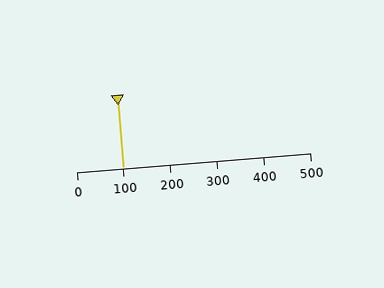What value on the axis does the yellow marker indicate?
The marker indicates approximately 100.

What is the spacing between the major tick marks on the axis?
The major ticks are spaced 100 apart.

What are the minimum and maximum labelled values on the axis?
The axis runs from 0 to 500.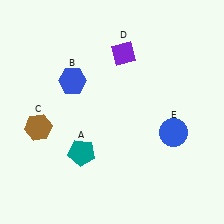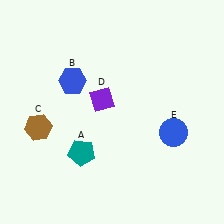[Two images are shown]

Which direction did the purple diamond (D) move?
The purple diamond (D) moved down.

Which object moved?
The purple diamond (D) moved down.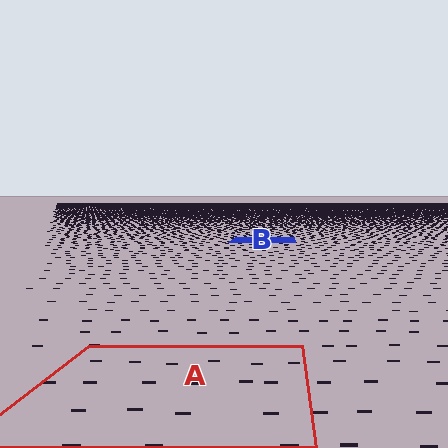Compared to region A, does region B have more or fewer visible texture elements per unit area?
Region B has more texture elements per unit area — they are packed more densely because it is farther away.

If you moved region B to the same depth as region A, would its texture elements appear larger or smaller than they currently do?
They would appear larger. At a closer depth, the same texture elements are projected at a bigger on-screen size.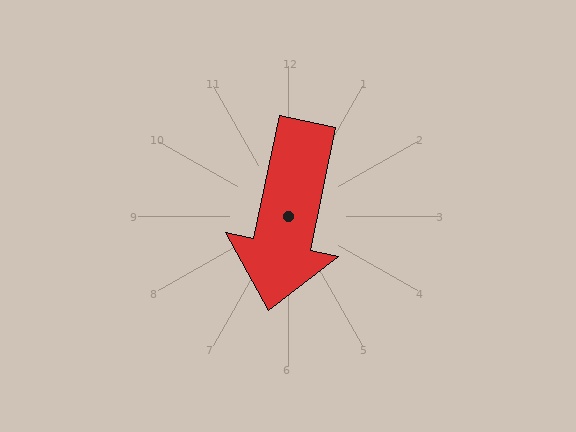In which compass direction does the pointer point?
South.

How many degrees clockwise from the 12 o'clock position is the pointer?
Approximately 192 degrees.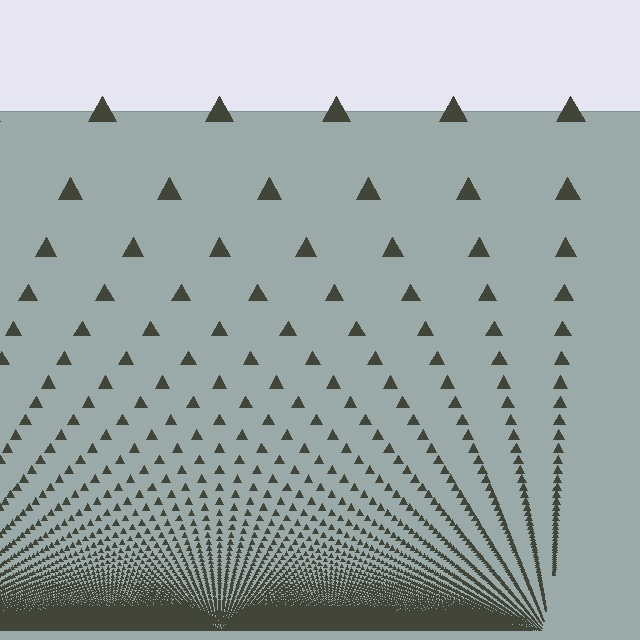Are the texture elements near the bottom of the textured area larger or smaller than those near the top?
Smaller. The gradient is inverted — elements near the bottom are smaller and denser.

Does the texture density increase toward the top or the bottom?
Density increases toward the bottom.